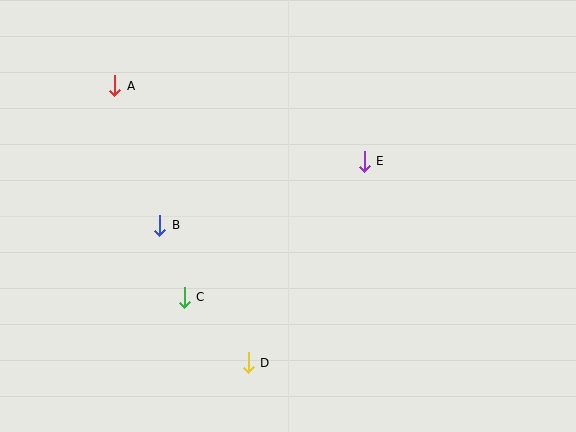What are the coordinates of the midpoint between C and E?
The midpoint between C and E is at (274, 229).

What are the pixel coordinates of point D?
Point D is at (248, 363).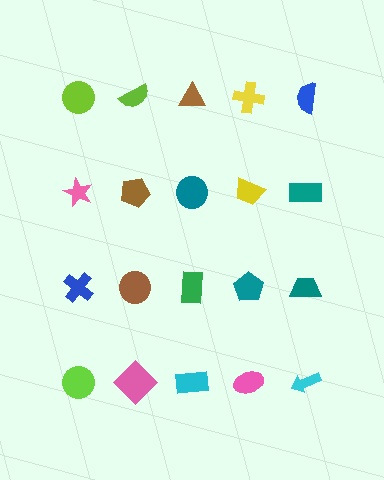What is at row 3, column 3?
A green rectangle.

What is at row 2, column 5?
A teal rectangle.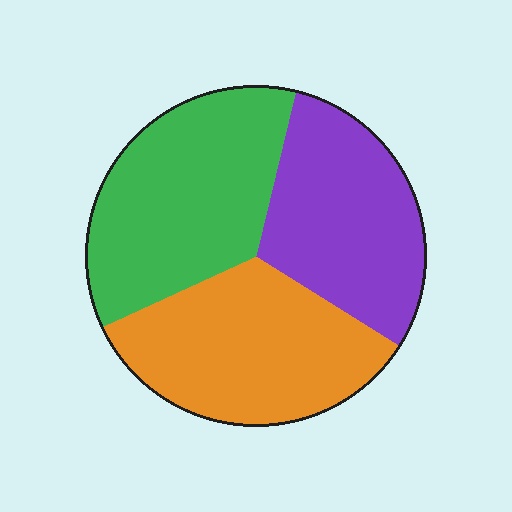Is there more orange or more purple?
Orange.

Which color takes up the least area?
Purple, at roughly 30%.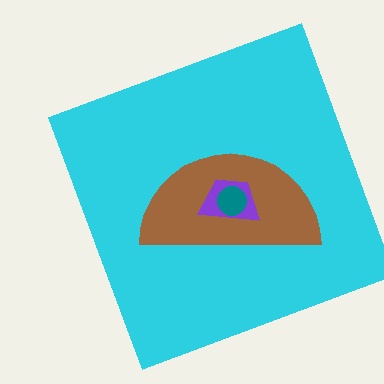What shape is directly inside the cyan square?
The brown semicircle.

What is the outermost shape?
The cyan square.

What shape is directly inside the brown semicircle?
The purple trapezoid.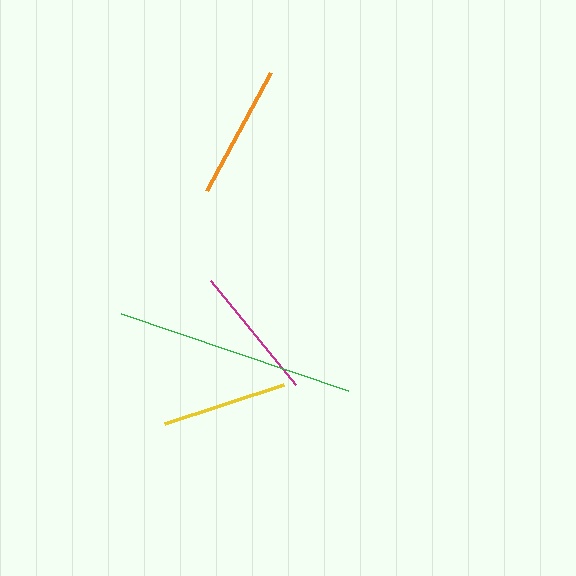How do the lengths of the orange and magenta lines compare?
The orange and magenta lines are approximately the same length.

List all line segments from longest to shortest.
From longest to shortest: green, orange, magenta, yellow.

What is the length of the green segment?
The green segment is approximately 240 pixels long.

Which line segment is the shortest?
The yellow line is the shortest at approximately 125 pixels.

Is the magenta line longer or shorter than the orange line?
The orange line is longer than the magenta line.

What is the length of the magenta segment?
The magenta segment is approximately 134 pixels long.